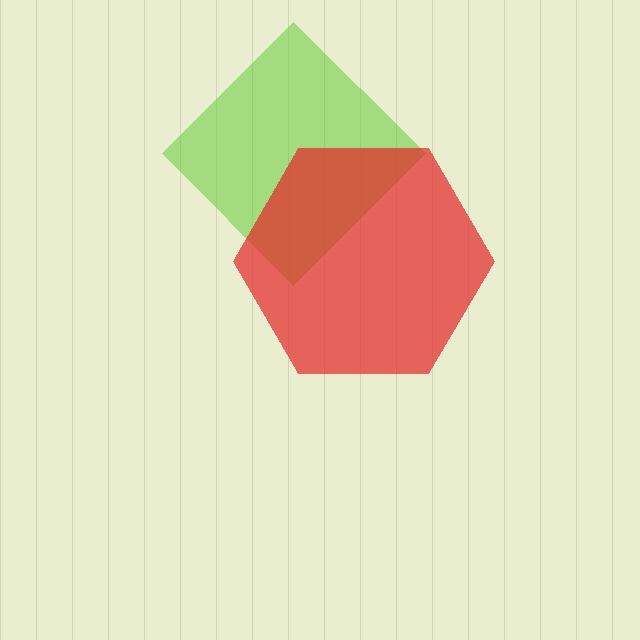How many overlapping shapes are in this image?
There are 2 overlapping shapes in the image.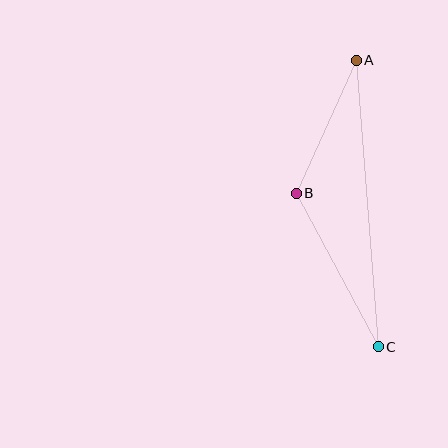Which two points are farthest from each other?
Points A and C are farthest from each other.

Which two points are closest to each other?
Points A and B are closest to each other.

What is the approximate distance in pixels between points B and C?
The distance between B and C is approximately 174 pixels.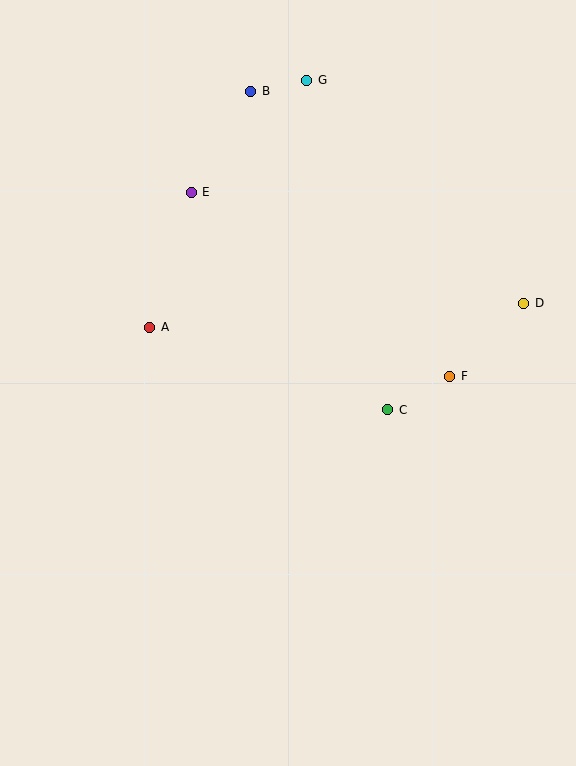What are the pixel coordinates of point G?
Point G is at (307, 80).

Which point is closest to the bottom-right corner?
Point C is closest to the bottom-right corner.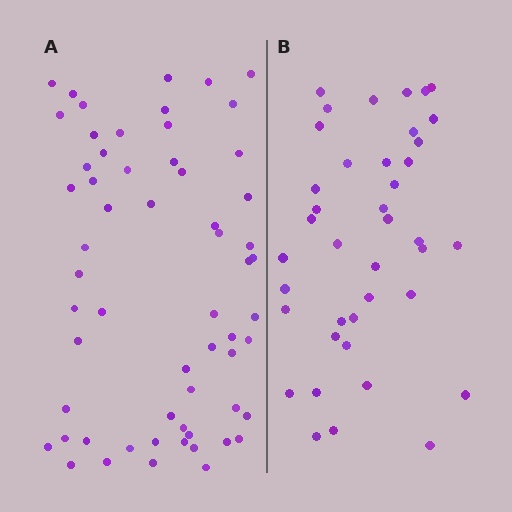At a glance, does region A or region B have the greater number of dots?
Region A (the left region) has more dots.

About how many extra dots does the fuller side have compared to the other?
Region A has approximately 20 more dots than region B.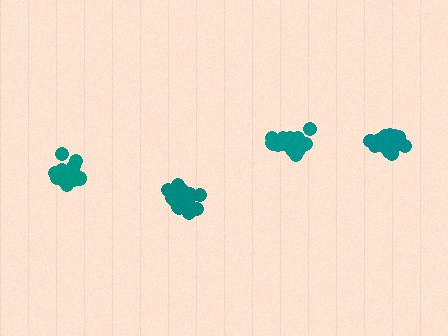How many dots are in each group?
Group 1: 18 dots, Group 2: 20 dots, Group 3: 19 dots, Group 4: 20 dots (77 total).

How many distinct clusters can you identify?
There are 4 distinct clusters.